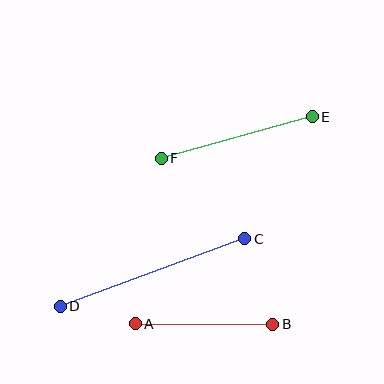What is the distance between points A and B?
The distance is approximately 137 pixels.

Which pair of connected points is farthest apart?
Points C and D are farthest apart.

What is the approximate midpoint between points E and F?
The midpoint is at approximately (237, 138) pixels.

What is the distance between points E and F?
The distance is approximately 156 pixels.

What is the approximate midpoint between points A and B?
The midpoint is at approximately (204, 324) pixels.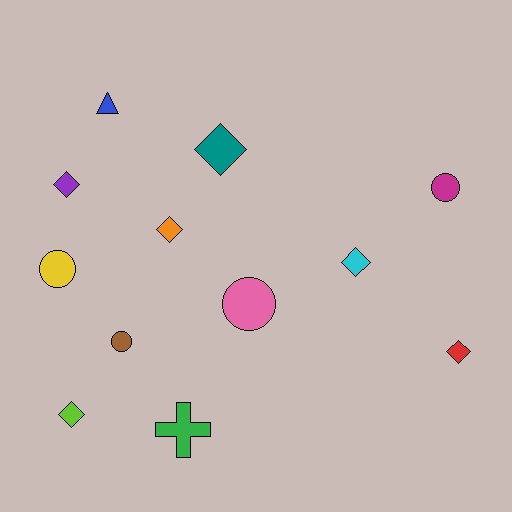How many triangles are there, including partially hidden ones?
There is 1 triangle.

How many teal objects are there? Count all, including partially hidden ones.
There is 1 teal object.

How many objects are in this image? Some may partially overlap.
There are 12 objects.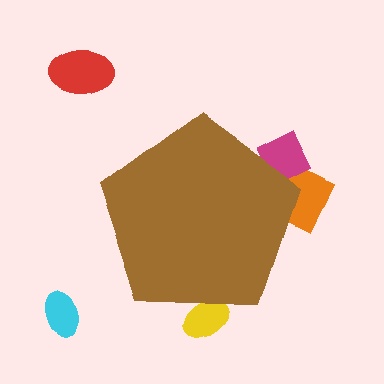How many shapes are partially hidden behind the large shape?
3 shapes are partially hidden.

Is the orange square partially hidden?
Yes, the orange square is partially hidden behind the brown pentagon.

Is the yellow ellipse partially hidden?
Yes, the yellow ellipse is partially hidden behind the brown pentagon.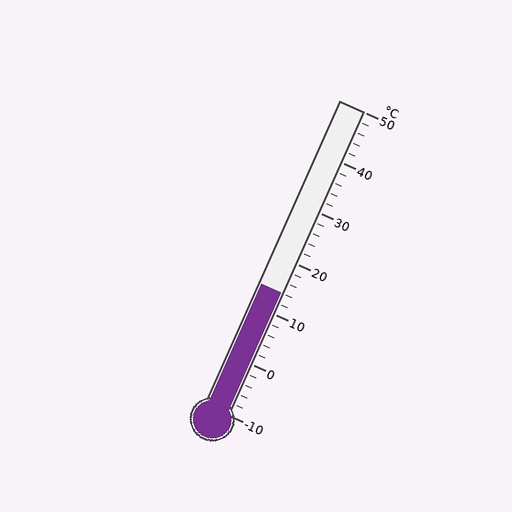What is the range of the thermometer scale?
The thermometer scale ranges from -10°C to 50°C.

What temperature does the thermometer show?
The thermometer shows approximately 14°C.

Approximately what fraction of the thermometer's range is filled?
The thermometer is filled to approximately 40% of its range.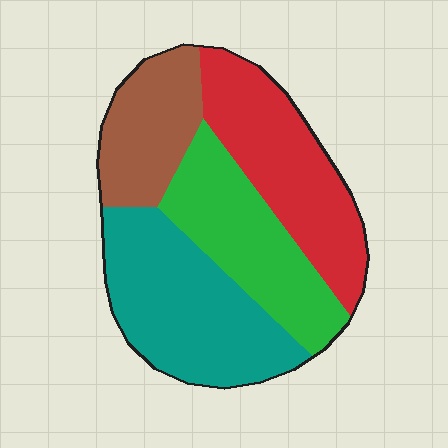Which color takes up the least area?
Brown, at roughly 20%.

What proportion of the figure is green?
Green takes up less than a quarter of the figure.